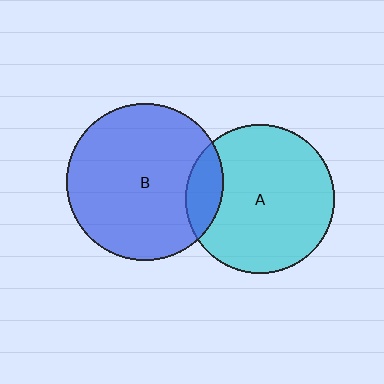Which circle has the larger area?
Circle B (blue).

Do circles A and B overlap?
Yes.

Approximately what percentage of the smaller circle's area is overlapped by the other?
Approximately 15%.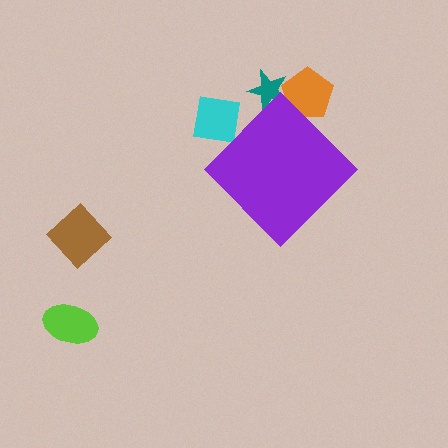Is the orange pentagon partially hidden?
Yes, the orange pentagon is partially hidden behind the purple diamond.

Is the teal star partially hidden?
Yes, the teal star is partially hidden behind the purple diamond.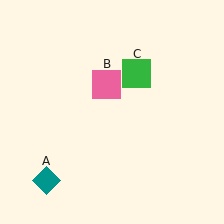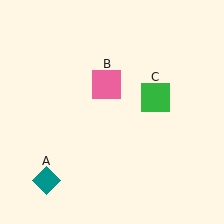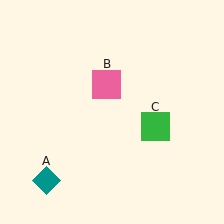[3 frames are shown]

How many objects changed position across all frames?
1 object changed position: green square (object C).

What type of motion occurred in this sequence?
The green square (object C) rotated clockwise around the center of the scene.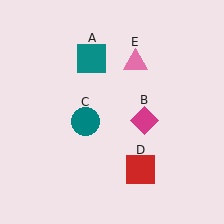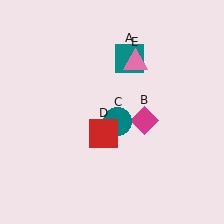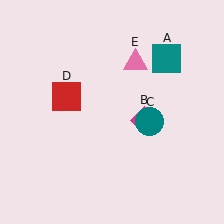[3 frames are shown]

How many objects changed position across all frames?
3 objects changed position: teal square (object A), teal circle (object C), red square (object D).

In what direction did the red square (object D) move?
The red square (object D) moved up and to the left.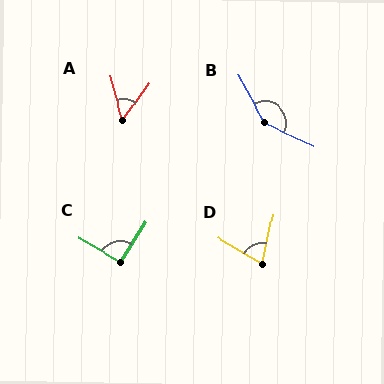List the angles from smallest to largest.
A (52°), D (71°), C (92°), B (144°).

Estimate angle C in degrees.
Approximately 92 degrees.